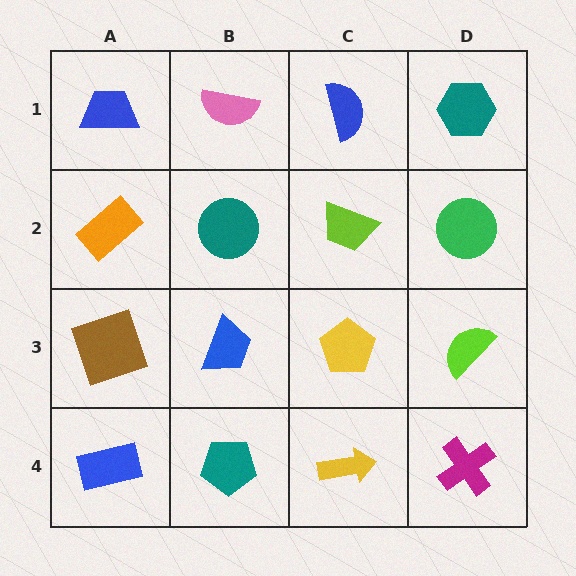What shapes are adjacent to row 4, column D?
A lime semicircle (row 3, column D), a yellow arrow (row 4, column C).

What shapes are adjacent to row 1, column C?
A lime trapezoid (row 2, column C), a pink semicircle (row 1, column B), a teal hexagon (row 1, column D).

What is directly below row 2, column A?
A brown square.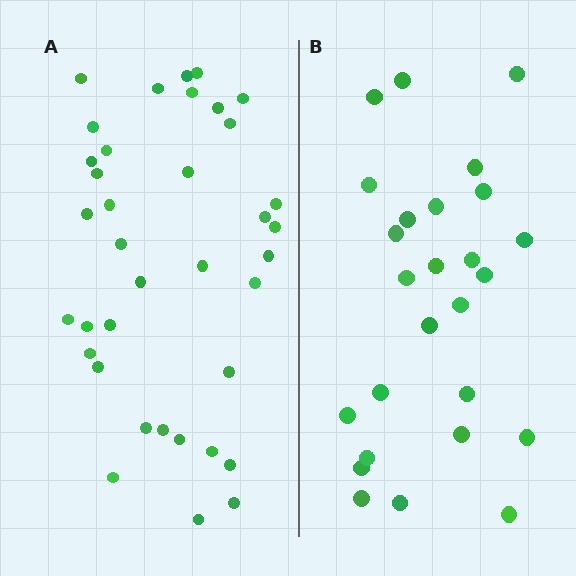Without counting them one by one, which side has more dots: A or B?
Region A (the left region) has more dots.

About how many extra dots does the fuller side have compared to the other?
Region A has roughly 12 or so more dots than region B.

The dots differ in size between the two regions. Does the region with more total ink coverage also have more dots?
No. Region B has more total ink coverage because its dots are larger, but region A actually contains more individual dots. Total area can be misleading — the number of items is what matters here.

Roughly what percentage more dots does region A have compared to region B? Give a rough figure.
About 40% more.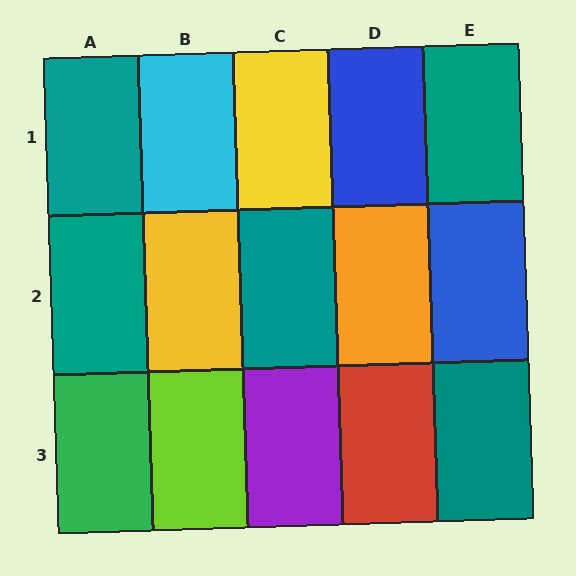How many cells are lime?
1 cell is lime.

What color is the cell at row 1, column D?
Blue.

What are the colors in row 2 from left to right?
Teal, yellow, teal, orange, blue.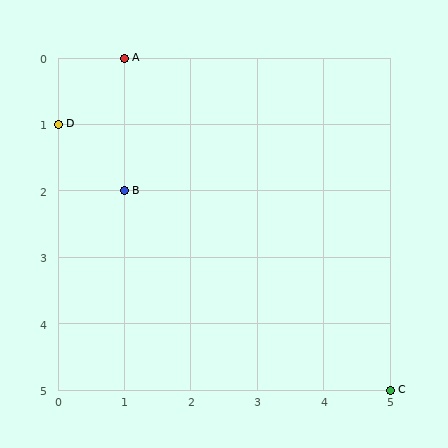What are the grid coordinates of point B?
Point B is at grid coordinates (1, 2).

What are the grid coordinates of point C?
Point C is at grid coordinates (5, 5).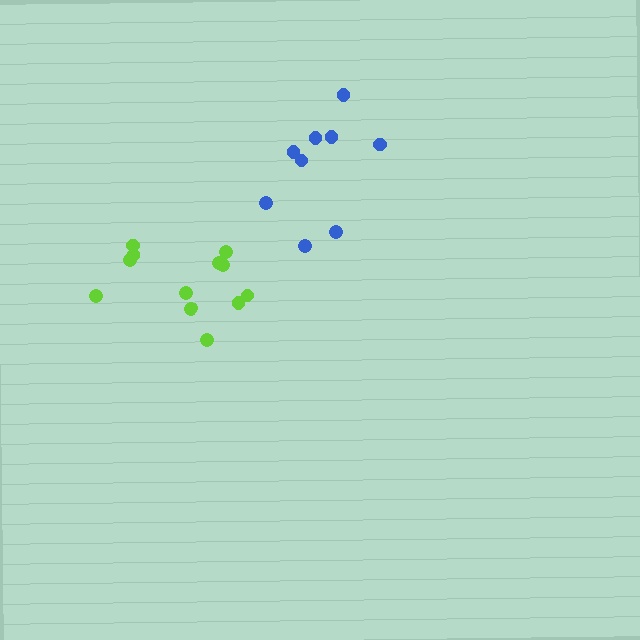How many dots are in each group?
Group 1: 12 dots, Group 2: 9 dots (21 total).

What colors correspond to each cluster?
The clusters are colored: lime, blue.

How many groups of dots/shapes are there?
There are 2 groups.